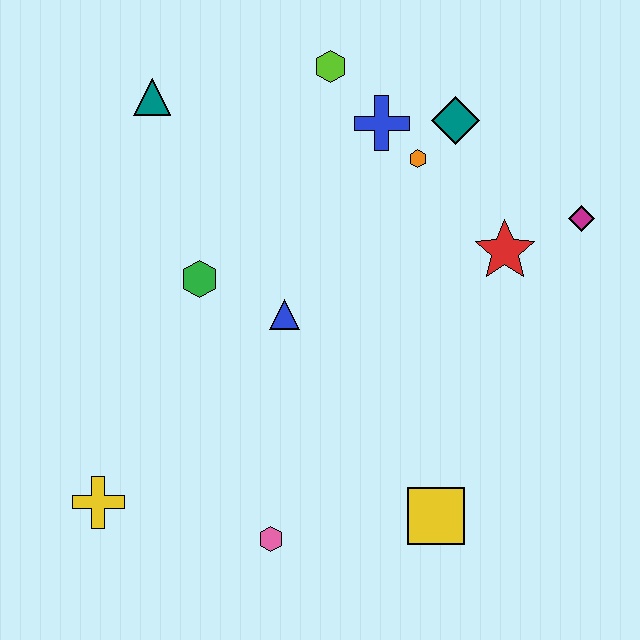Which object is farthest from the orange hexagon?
The yellow cross is farthest from the orange hexagon.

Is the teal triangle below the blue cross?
No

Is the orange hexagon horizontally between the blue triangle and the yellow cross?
No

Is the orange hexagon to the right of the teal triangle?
Yes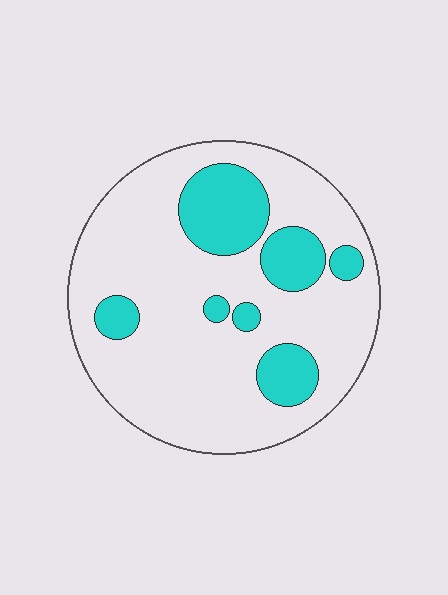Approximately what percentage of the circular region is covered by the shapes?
Approximately 20%.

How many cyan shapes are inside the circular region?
7.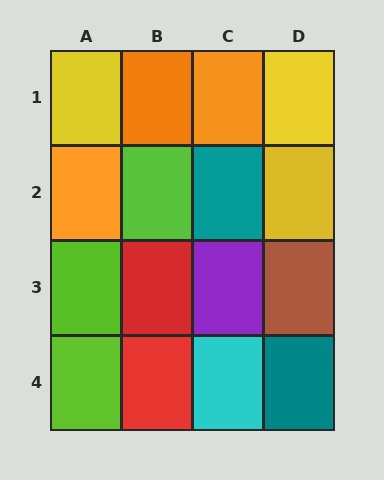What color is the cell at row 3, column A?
Lime.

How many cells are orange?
3 cells are orange.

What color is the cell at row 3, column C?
Purple.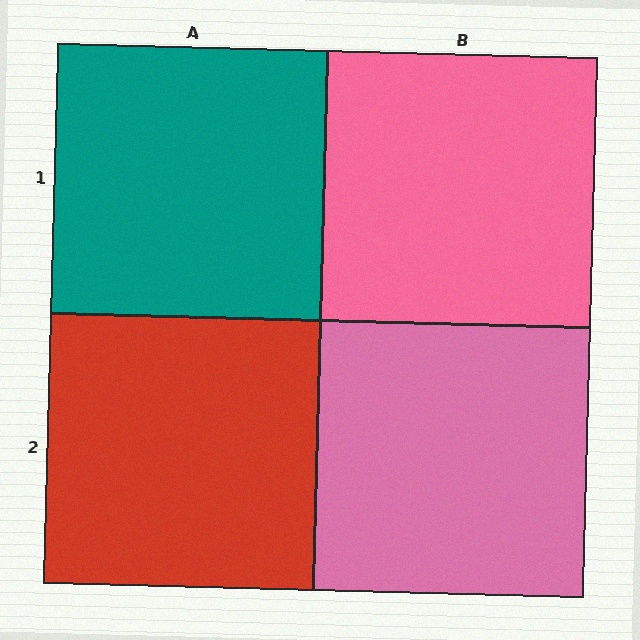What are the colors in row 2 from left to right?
Red, pink.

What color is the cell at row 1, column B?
Pink.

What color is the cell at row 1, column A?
Teal.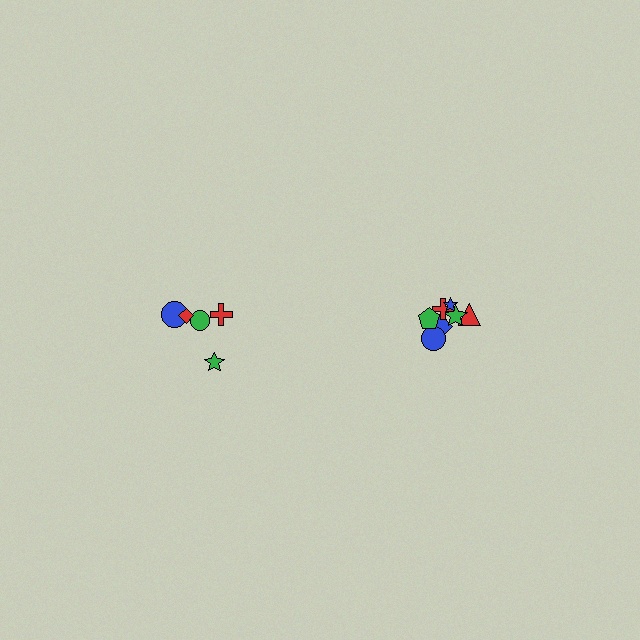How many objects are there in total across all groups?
There are 12 objects.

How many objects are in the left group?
There are 5 objects.